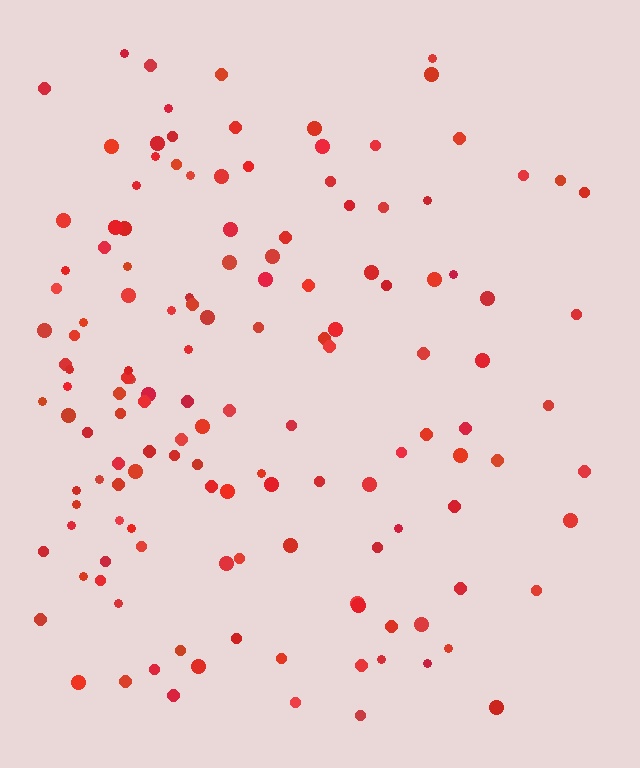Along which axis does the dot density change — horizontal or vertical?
Horizontal.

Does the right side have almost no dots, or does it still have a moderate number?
Still a moderate number, just noticeably fewer than the left.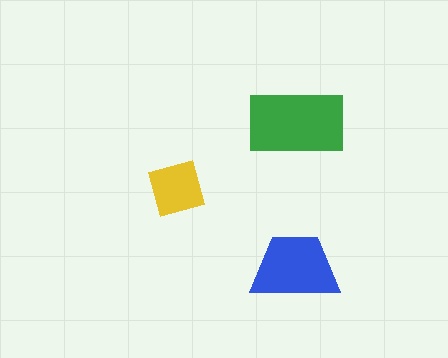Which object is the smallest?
The yellow diamond.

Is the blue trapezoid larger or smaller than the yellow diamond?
Larger.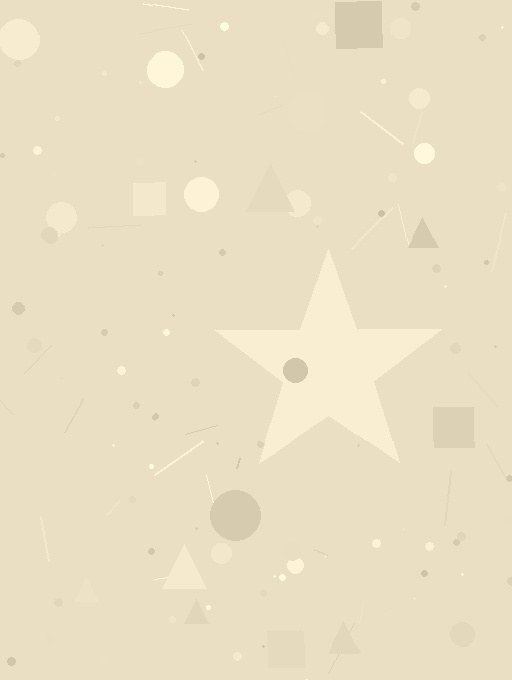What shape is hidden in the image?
A star is hidden in the image.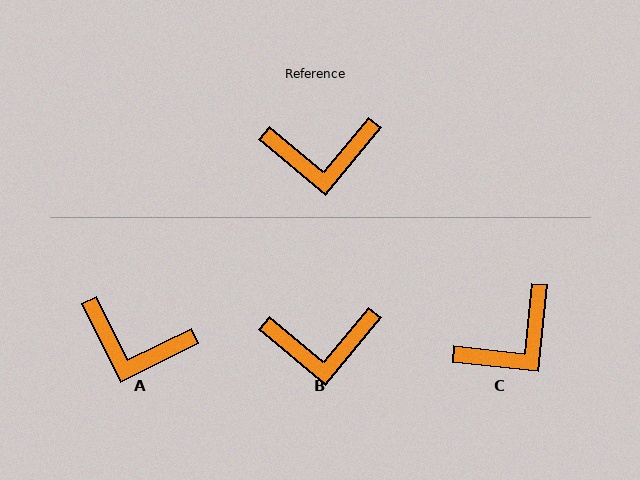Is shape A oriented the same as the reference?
No, it is off by about 24 degrees.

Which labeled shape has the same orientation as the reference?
B.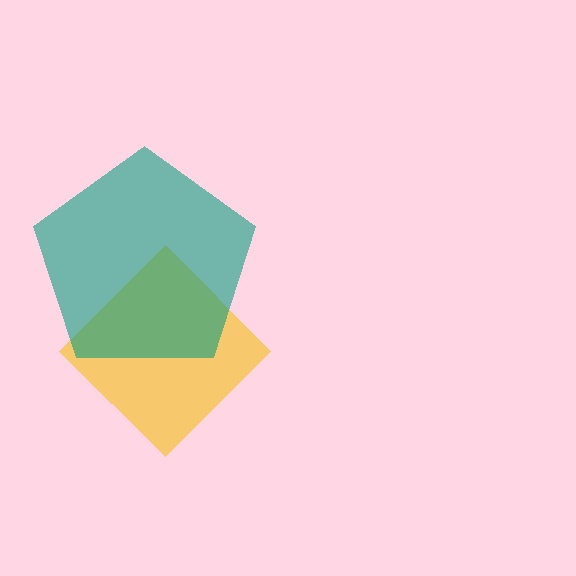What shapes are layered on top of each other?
The layered shapes are: a yellow diamond, a teal pentagon.